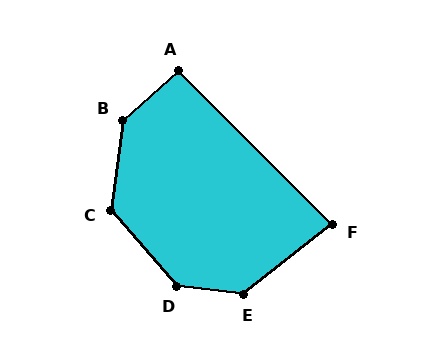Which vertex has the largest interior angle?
B, at approximately 139 degrees.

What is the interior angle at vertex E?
Approximately 134 degrees (obtuse).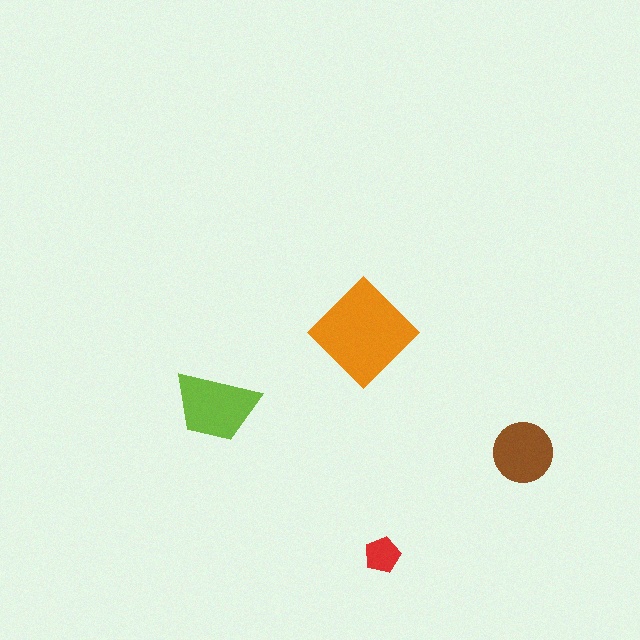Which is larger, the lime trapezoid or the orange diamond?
The orange diamond.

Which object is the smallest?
The red pentagon.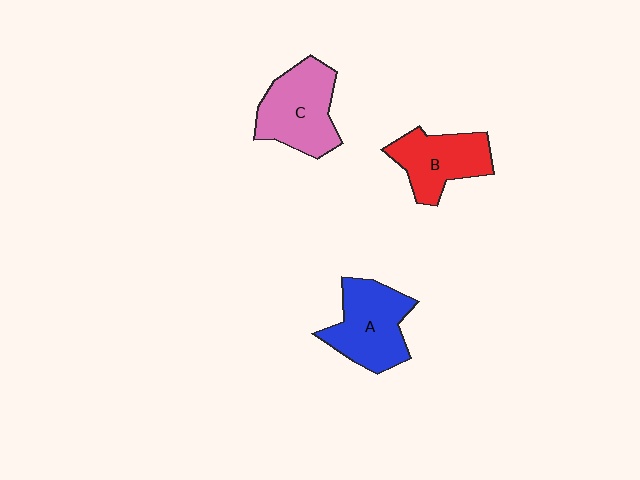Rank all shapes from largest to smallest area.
From largest to smallest: C (pink), A (blue), B (red).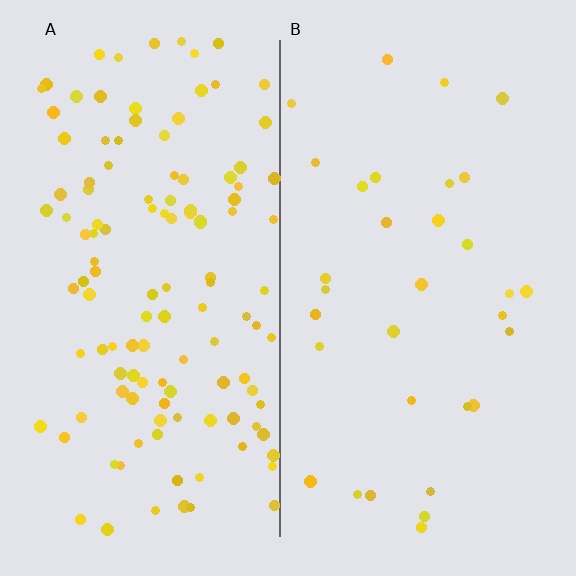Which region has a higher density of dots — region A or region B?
A (the left).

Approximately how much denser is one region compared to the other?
Approximately 3.8× — region A over region B.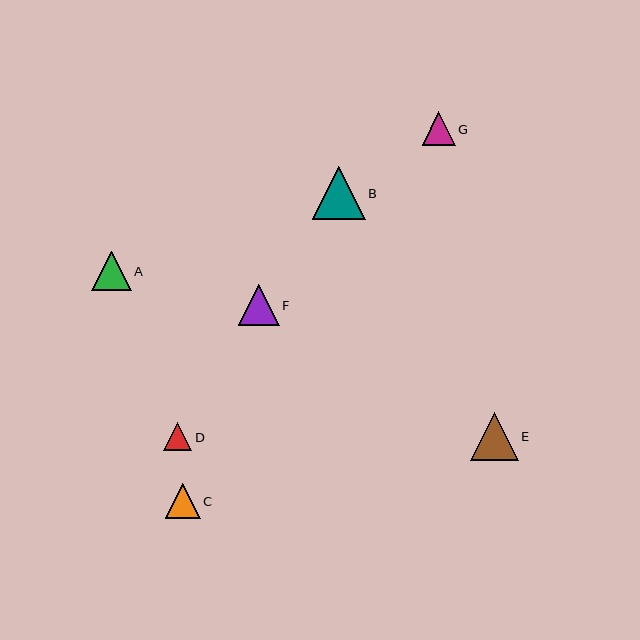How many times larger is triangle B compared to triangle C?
Triangle B is approximately 1.5 times the size of triangle C.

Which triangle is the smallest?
Triangle D is the smallest with a size of approximately 28 pixels.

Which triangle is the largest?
Triangle B is the largest with a size of approximately 53 pixels.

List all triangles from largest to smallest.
From largest to smallest: B, E, F, A, C, G, D.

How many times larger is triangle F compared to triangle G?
Triangle F is approximately 1.2 times the size of triangle G.